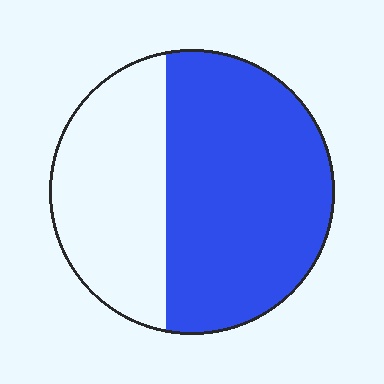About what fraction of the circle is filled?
About five eighths (5/8).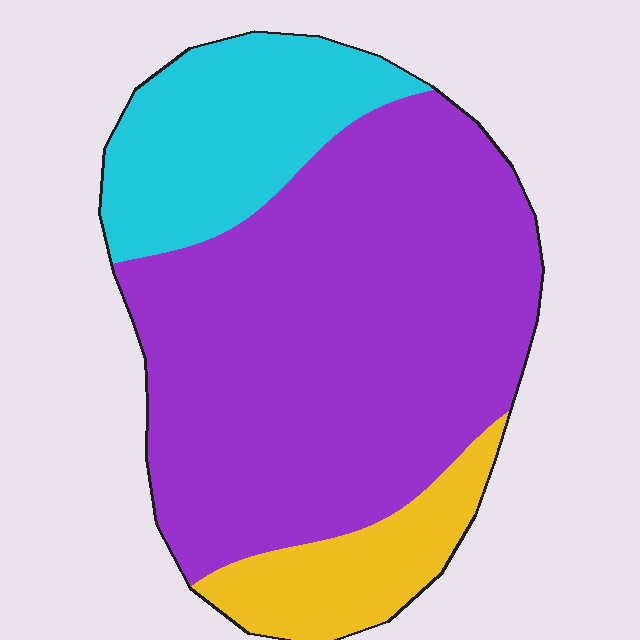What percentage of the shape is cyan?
Cyan covers 21% of the shape.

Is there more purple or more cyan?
Purple.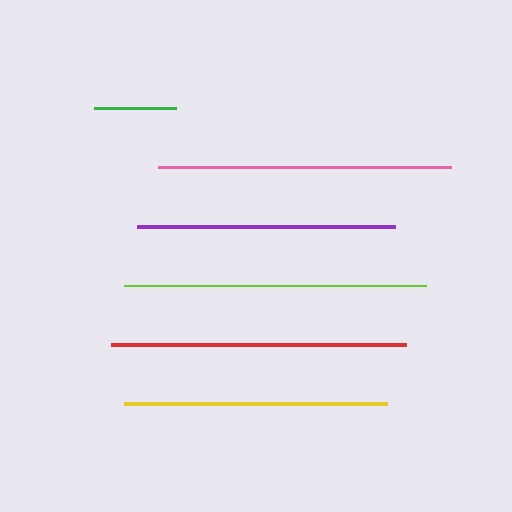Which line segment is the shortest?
The green line is the shortest at approximately 82 pixels.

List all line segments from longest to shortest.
From longest to shortest: lime, red, pink, yellow, purple, green.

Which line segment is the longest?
The lime line is the longest at approximately 303 pixels.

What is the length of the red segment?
The red segment is approximately 295 pixels long.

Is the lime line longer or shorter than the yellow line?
The lime line is longer than the yellow line.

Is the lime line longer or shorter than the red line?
The lime line is longer than the red line.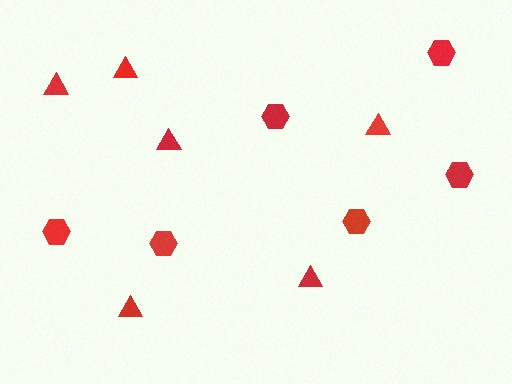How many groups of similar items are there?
There are 2 groups: one group of hexagons (6) and one group of triangles (6).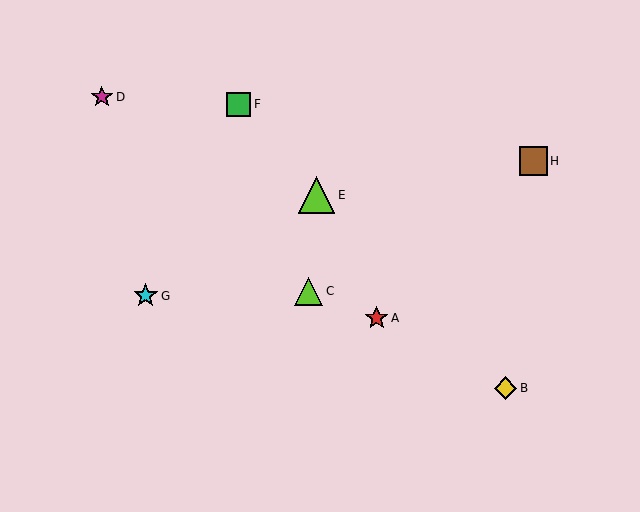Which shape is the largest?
The lime triangle (labeled E) is the largest.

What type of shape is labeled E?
Shape E is a lime triangle.